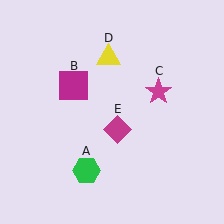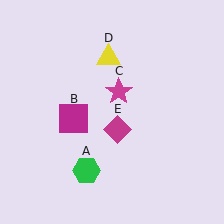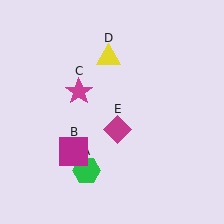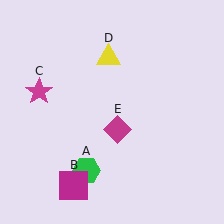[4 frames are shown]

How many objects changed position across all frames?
2 objects changed position: magenta square (object B), magenta star (object C).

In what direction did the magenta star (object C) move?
The magenta star (object C) moved left.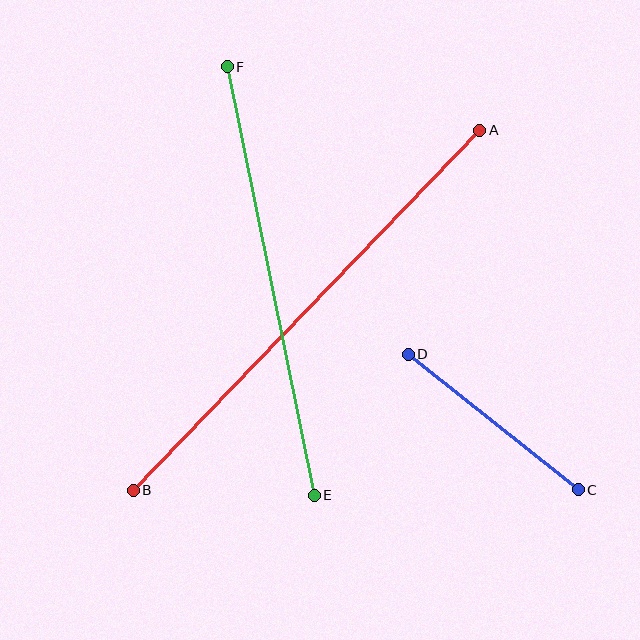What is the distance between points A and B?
The distance is approximately 500 pixels.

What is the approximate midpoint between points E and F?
The midpoint is at approximately (271, 281) pixels.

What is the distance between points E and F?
The distance is approximately 437 pixels.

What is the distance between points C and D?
The distance is approximately 217 pixels.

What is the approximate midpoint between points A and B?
The midpoint is at approximately (307, 310) pixels.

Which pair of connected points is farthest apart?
Points A and B are farthest apart.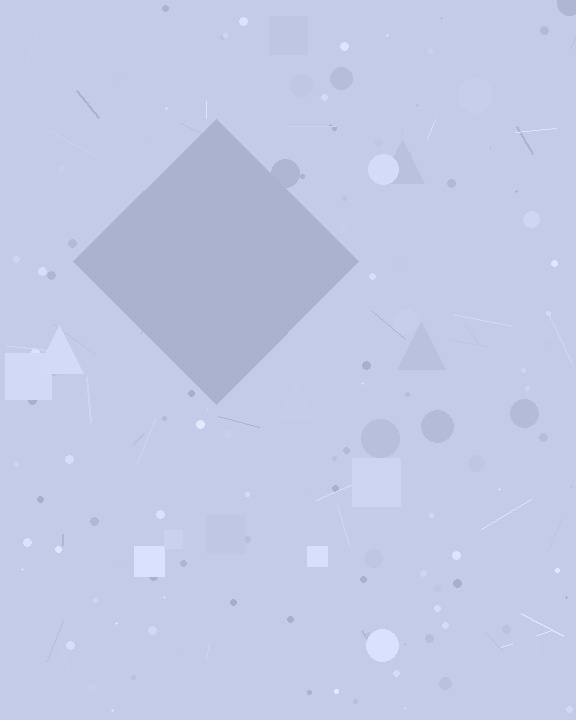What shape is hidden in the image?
A diamond is hidden in the image.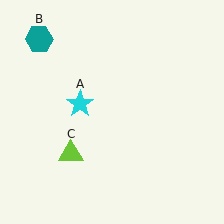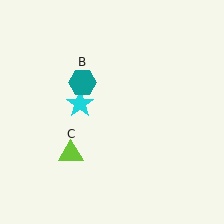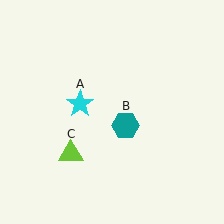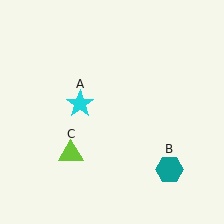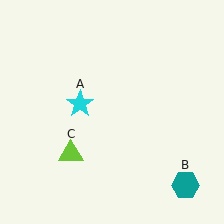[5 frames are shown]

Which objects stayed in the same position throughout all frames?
Cyan star (object A) and lime triangle (object C) remained stationary.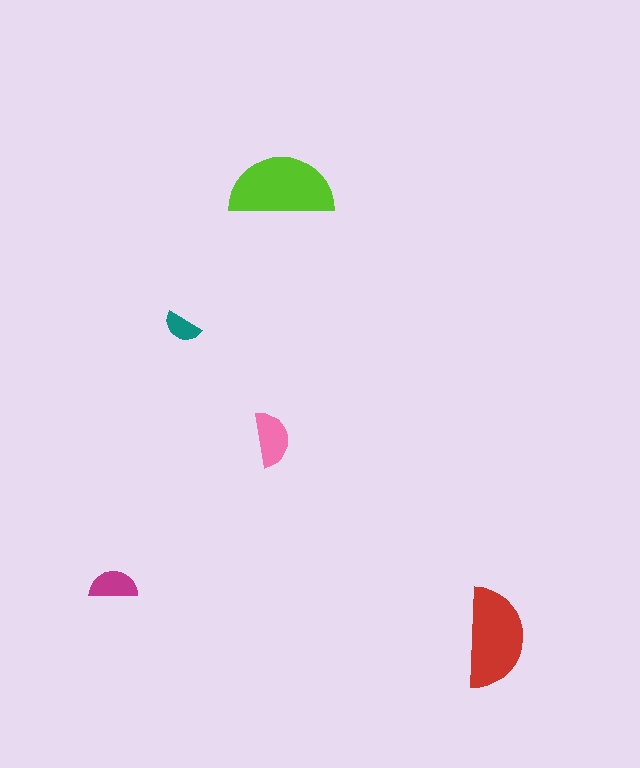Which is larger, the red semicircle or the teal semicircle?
The red one.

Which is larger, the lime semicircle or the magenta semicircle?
The lime one.